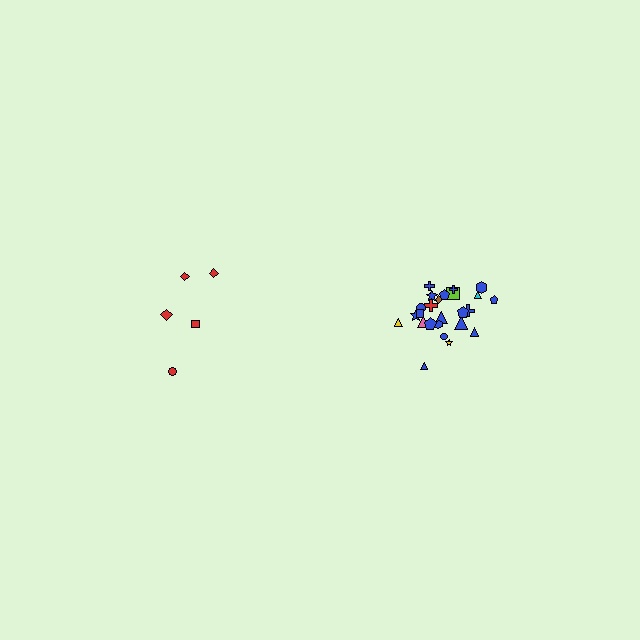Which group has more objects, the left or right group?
The right group.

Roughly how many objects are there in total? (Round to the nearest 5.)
Roughly 30 objects in total.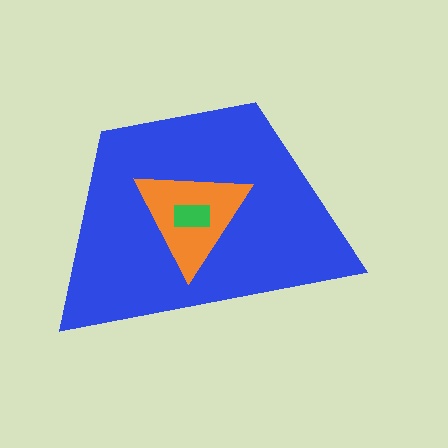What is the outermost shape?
The blue trapezoid.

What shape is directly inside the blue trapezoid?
The orange triangle.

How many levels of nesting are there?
3.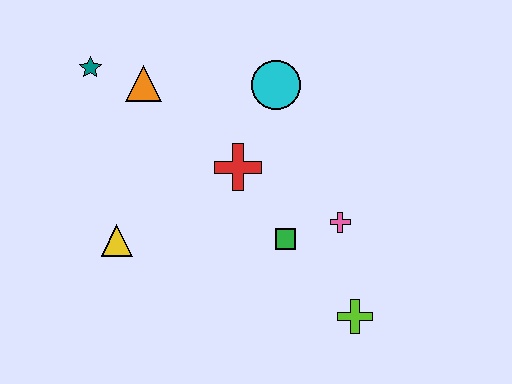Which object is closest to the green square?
The pink cross is closest to the green square.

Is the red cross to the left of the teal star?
No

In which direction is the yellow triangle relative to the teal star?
The yellow triangle is below the teal star.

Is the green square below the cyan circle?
Yes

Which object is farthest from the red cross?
The lime cross is farthest from the red cross.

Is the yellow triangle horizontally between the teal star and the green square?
Yes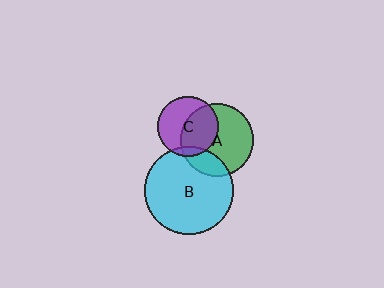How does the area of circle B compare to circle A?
Approximately 1.5 times.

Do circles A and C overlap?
Yes.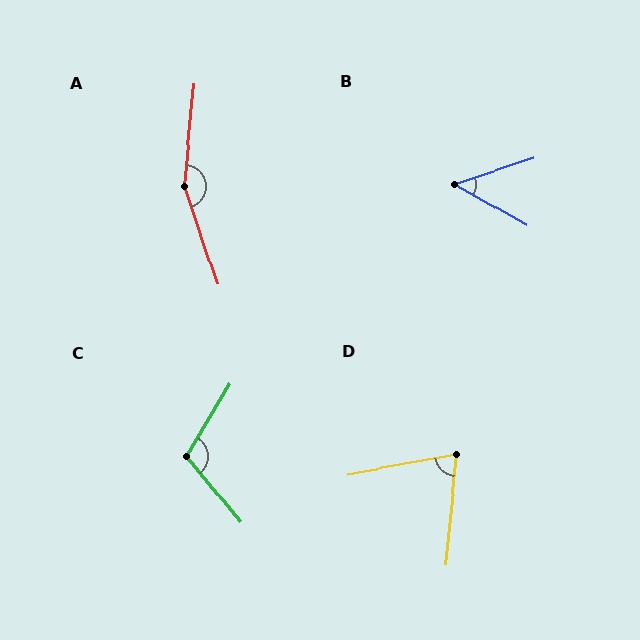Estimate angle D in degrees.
Approximately 74 degrees.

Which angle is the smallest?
B, at approximately 47 degrees.